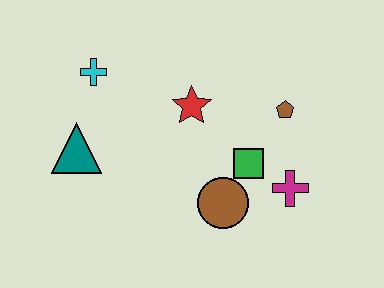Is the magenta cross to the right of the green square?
Yes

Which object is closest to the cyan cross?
The teal triangle is closest to the cyan cross.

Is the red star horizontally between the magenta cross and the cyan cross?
Yes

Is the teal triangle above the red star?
No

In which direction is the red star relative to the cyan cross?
The red star is to the right of the cyan cross.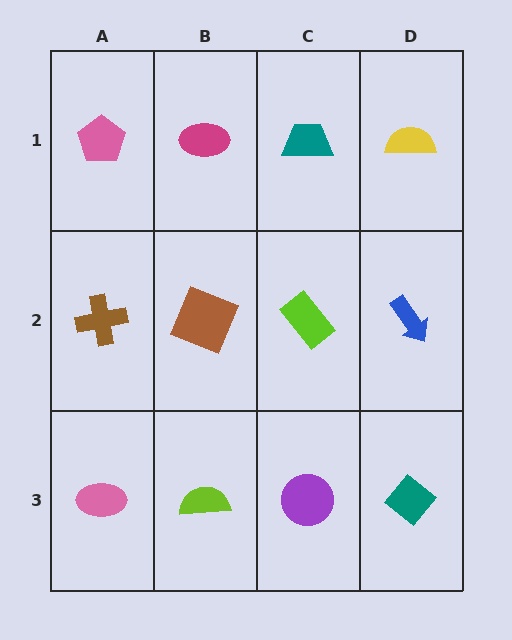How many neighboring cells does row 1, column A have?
2.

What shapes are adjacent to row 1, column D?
A blue arrow (row 2, column D), a teal trapezoid (row 1, column C).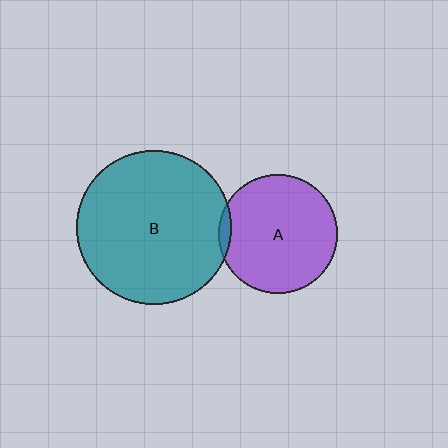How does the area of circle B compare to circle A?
Approximately 1.7 times.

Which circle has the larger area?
Circle B (teal).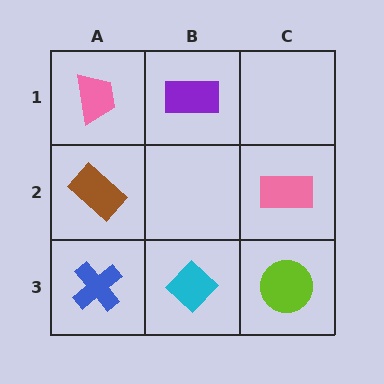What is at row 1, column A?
A pink trapezoid.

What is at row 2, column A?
A brown rectangle.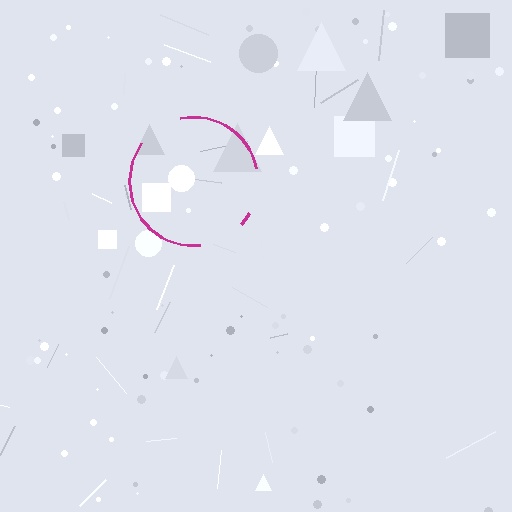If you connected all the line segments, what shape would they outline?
They would outline a circle.